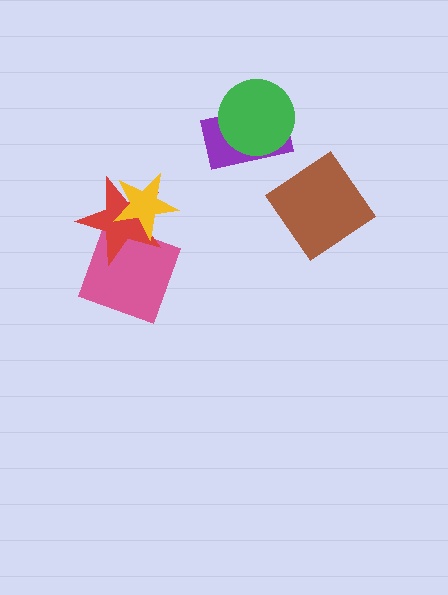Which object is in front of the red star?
The yellow star is in front of the red star.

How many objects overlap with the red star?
2 objects overlap with the red star.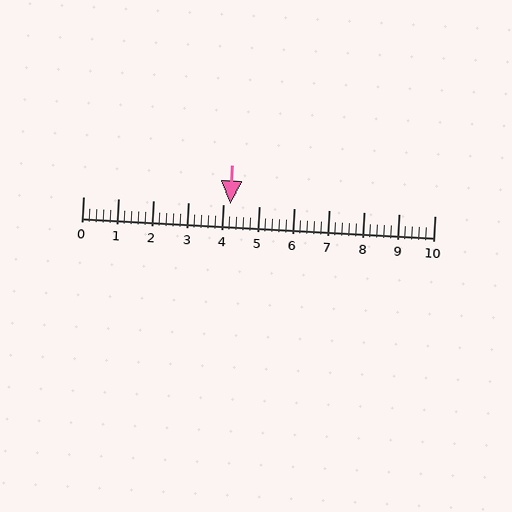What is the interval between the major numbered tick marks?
The major tick marks are spaced 1 units apart.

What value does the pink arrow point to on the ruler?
The pink arrow points to approximately 4.2.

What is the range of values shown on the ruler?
The ruler shows values from 0 to 10.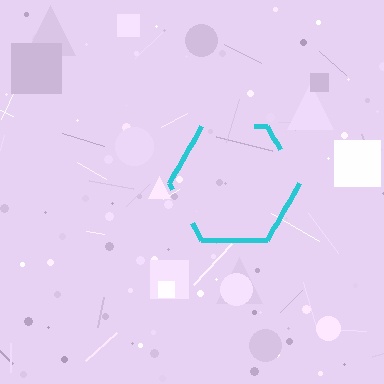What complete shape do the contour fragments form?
The contour fragments form a hexagon.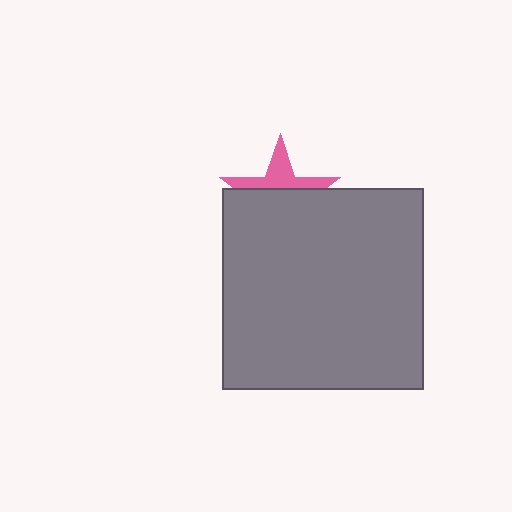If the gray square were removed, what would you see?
You would see the complete pink star.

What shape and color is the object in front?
The object in front is a gray square.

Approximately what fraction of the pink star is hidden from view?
Roughly 63% of the pink star is hidden behind the gray square.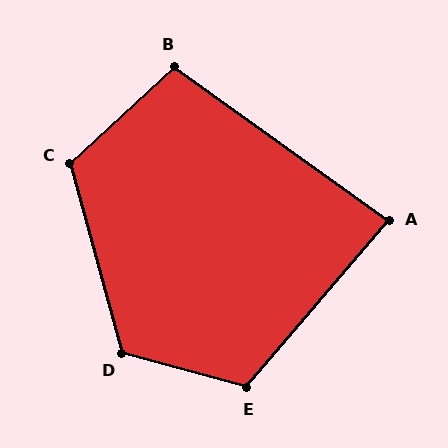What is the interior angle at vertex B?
Approximately 101 degrees (obtuse).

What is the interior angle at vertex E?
Approximately 115 degrees (obtuse).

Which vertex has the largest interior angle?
D, at approximately 120 degrees.